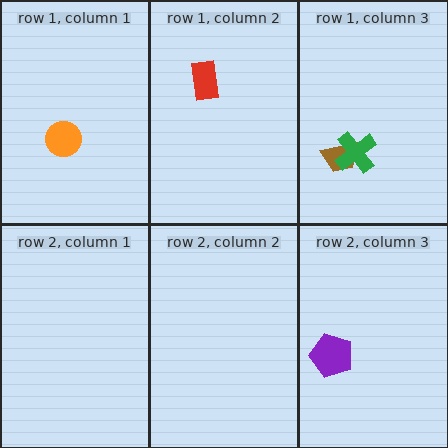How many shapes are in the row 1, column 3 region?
2.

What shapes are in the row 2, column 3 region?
The purple pentagon.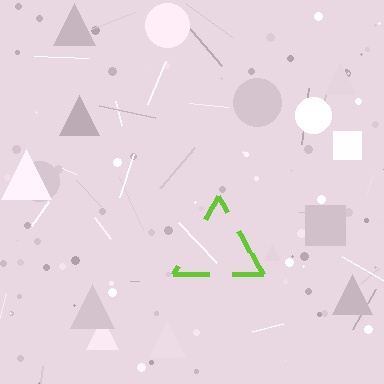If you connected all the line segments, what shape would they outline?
They would outline a triangle.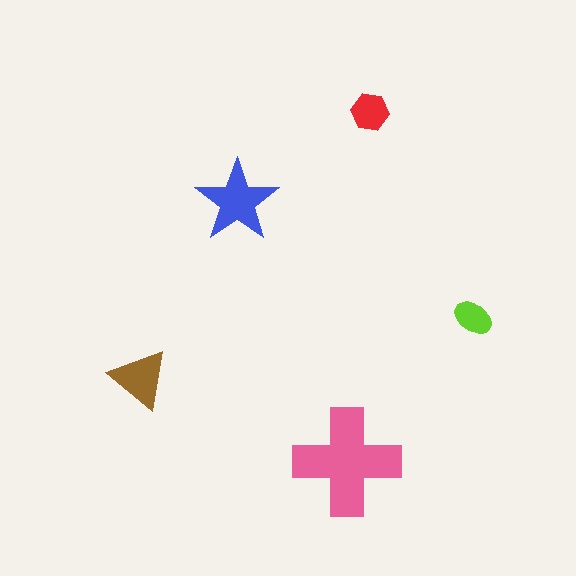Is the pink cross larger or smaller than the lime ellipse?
Larger.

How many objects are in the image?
There are 5 objects in the image.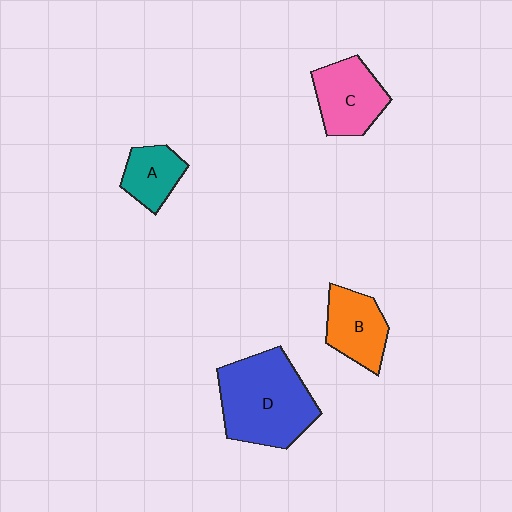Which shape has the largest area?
Shape D (blue).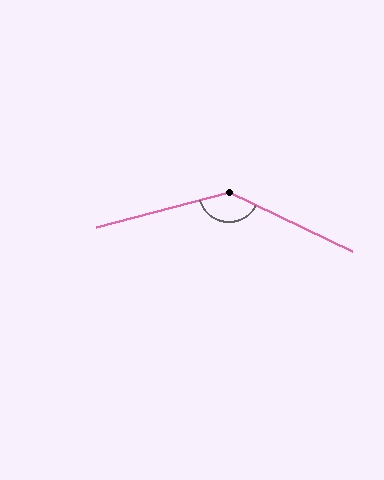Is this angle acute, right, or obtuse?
It is obtuse.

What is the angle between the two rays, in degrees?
Approximately 139 degrees.